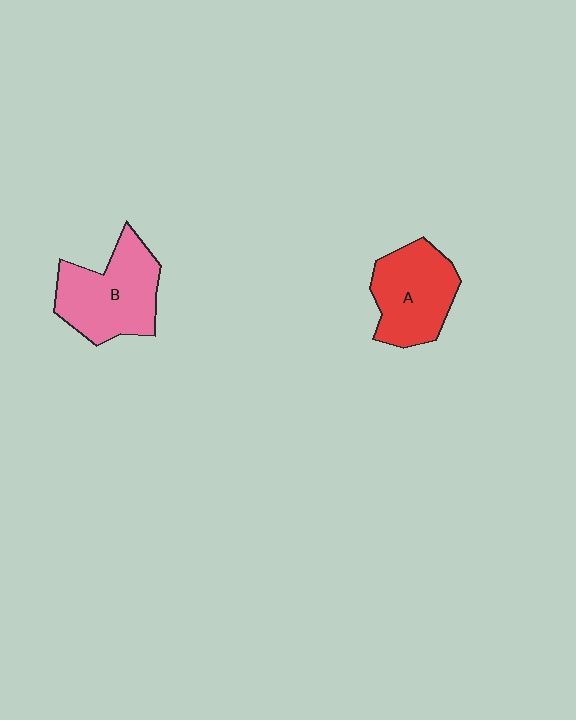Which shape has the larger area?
Shape B (pink).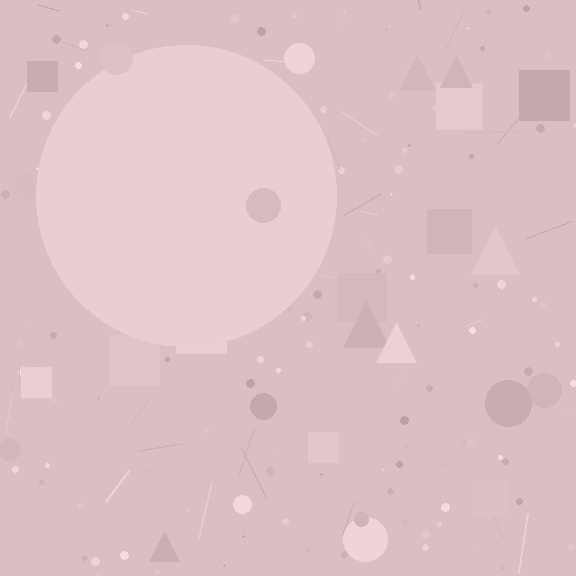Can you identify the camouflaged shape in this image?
The camouflaged shape is a circle.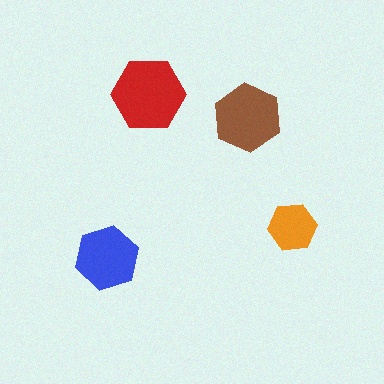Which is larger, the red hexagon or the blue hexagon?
The red one.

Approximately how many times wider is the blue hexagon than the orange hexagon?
About 1.5 times wider.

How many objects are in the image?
There are 4 objects in the image.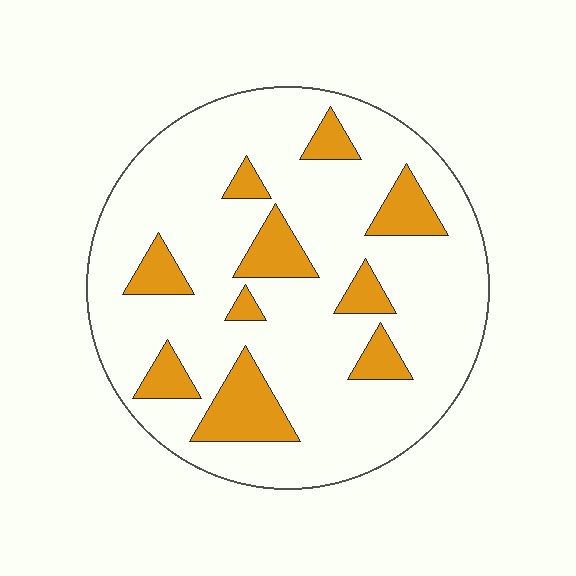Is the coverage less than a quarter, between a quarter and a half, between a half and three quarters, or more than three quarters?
Less than a quarter.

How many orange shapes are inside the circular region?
10.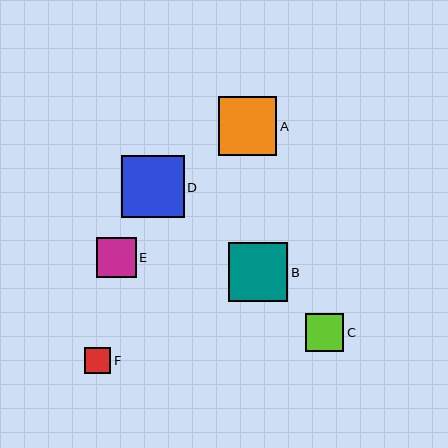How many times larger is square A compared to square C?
Square A is approximately 1.5 times the size of square C.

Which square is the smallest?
Square F is the smallest with a size of approximately 26 pixels.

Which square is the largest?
Square D is the largest with a size of approximately 63 pixels.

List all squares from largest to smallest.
From largest to smallest: D, B, A, E, C, F.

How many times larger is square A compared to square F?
Square A is approximately 2.2 times the size of square F.